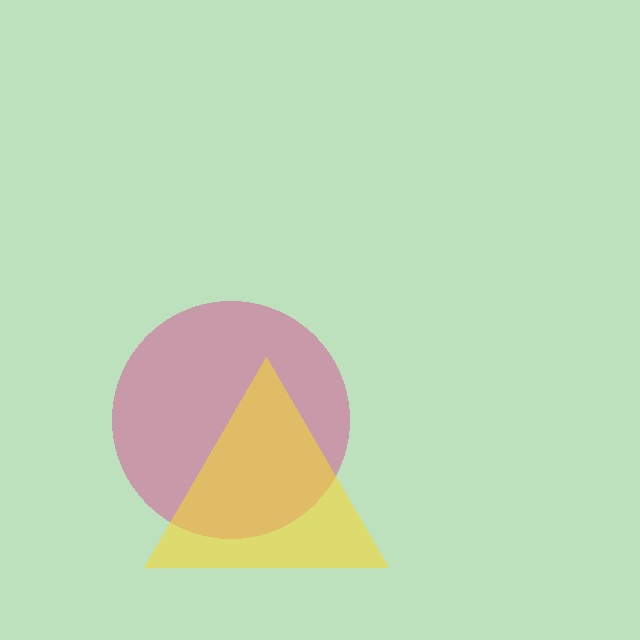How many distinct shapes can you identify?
There are 2 distinct shapes: a magenta circle, a yellow triangle.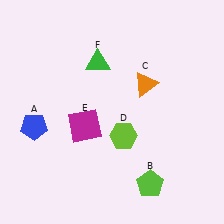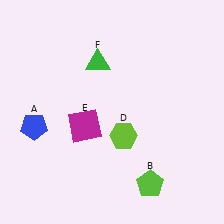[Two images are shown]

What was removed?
The orange triangle (C) was removed in Image 2.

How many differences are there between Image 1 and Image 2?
There is 1 difference between the two images.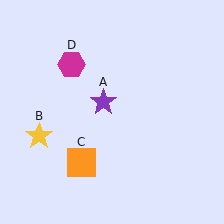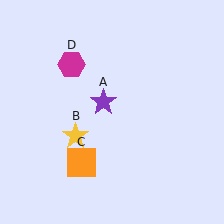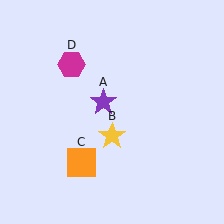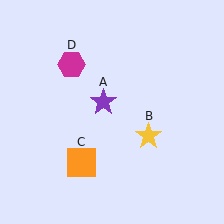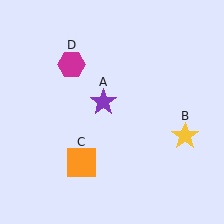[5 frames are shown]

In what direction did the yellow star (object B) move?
The yellow star (object B) moved right.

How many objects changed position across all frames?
1 object changed position: yellow star (object B).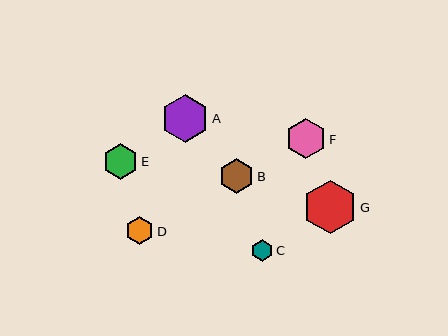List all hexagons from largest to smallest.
From largest to smallest: G, A, F, E, B, D, C.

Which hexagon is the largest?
Hexagon G is the largest with a size of approximately 54 pixels.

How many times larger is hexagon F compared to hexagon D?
Hexagon F is approximately 1.4 times the size of hexagon D.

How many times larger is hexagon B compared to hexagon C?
Hexagon B is approximately 1.6 times the size of hexagon C.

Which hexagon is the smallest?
Hexagon C is the smallest with a size of approximately 22 pixels.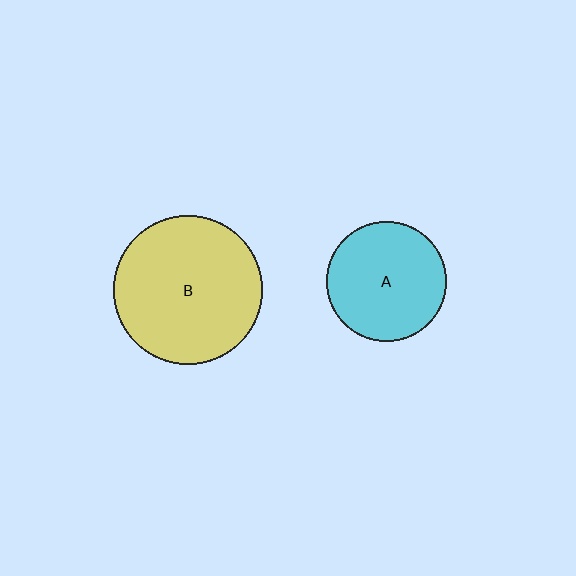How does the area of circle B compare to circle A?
Approximately 1.5 times.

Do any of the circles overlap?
No, none of the circles overlap.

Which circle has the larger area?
Circle B (yellow).